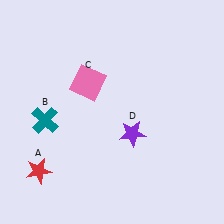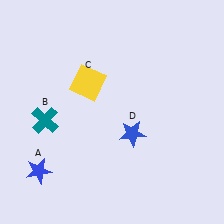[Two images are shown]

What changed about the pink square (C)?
In Image 1, C is pink. In Image 2, it changed to yellow.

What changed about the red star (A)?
In Image 1, A is red. In Image 2, it changed to blue.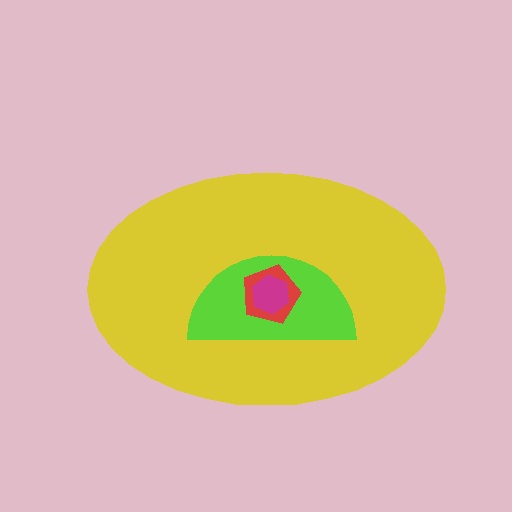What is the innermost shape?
The magenta hexagon.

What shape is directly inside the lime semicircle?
The red pentagon.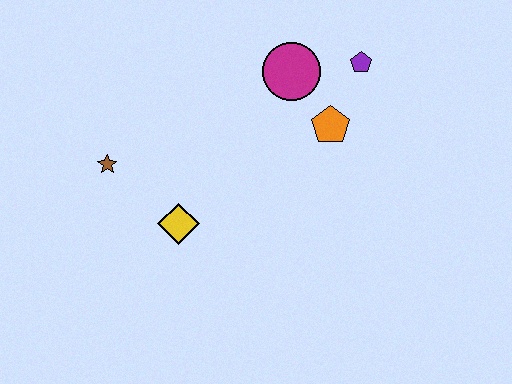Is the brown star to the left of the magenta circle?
Yes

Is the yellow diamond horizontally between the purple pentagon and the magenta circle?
No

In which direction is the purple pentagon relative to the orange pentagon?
The purple pentagon is above the orange pentagon.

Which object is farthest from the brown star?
The purple pentagon is farthest from the brown star.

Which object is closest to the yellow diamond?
The brown star is closest to the yellow diamond.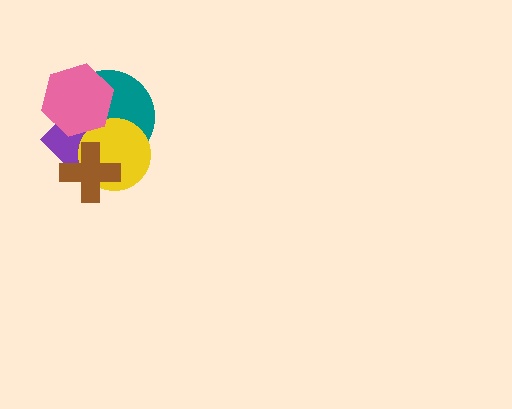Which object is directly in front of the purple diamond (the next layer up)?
The yellow circle is directly in front of the purple diamond.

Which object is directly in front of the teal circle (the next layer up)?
The purple diamond is directly in front of the teal circle.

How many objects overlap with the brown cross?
3 objects overlap with the brown cross.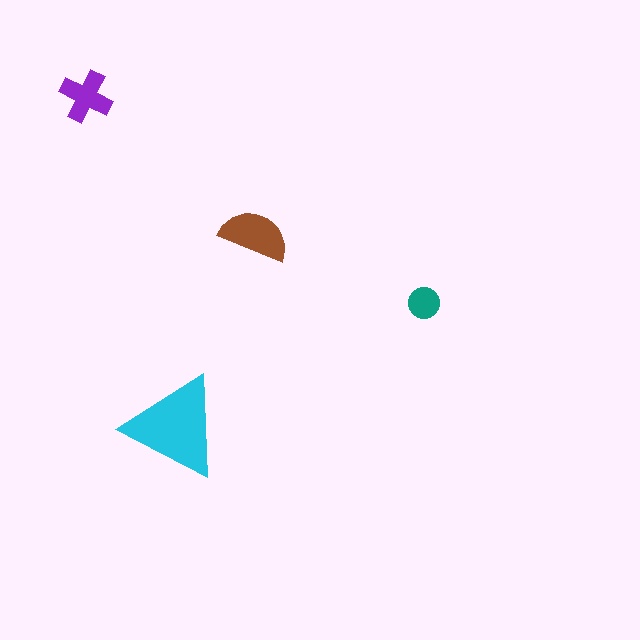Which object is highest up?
The purple cross is topmost.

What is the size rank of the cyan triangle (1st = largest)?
1st.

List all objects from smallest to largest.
The teal circle, the purple cross, the brown semicircle, the cyan triangle.